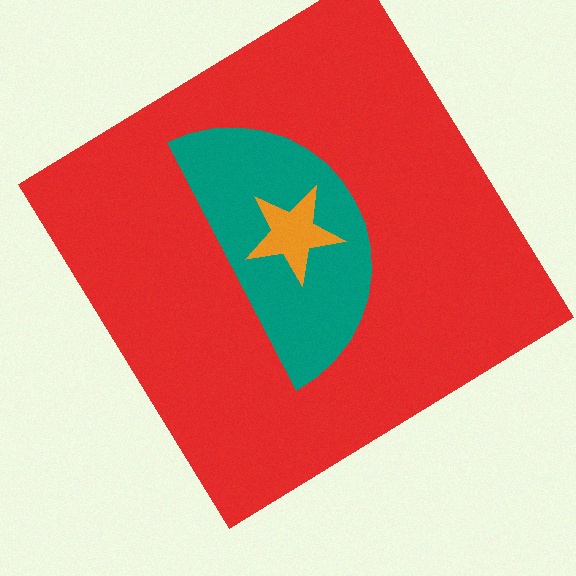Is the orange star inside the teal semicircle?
Yes.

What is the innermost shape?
The orange star.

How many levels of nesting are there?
3.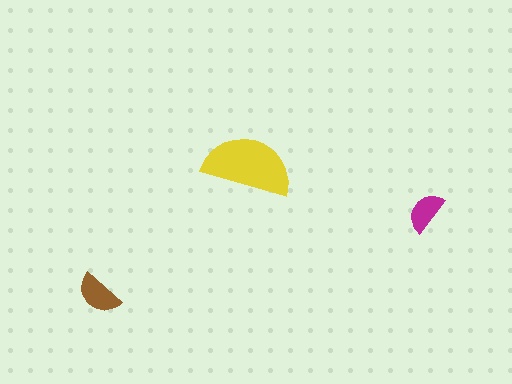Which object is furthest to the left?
The brown semicircle is leftmost.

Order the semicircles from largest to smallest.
the yellow one, the brown one, the magenta one.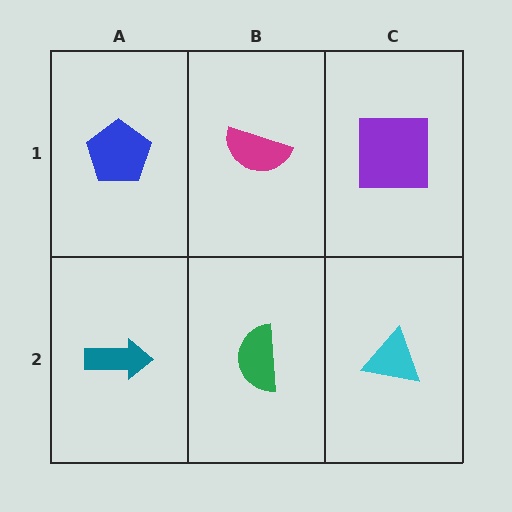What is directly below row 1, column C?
A cyan triangle.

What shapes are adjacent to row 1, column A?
A teal arrow (row 2, column A), a magenta semicircle (row 1, column B).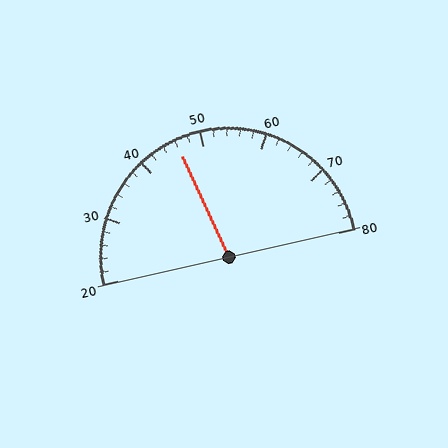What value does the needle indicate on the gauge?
The needle indicates approximately 46.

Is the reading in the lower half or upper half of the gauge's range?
The reading is in the lower half of the range (20 to 80).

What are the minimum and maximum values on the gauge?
The gauge ranges from 20 to 80.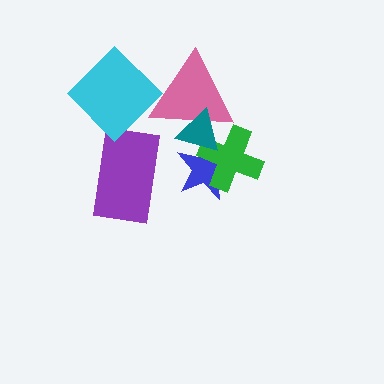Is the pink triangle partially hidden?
Yes, it is partially covered by another shape.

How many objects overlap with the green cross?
2 objects overlap with the green cross.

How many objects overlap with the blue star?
2 objects overlap with the blue star.